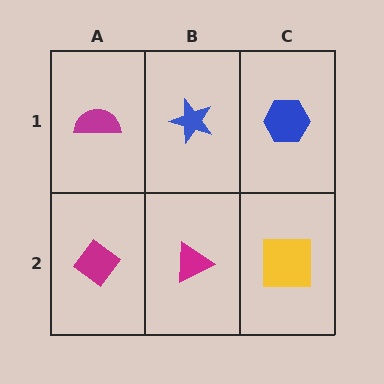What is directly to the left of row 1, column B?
A magenta semicircle.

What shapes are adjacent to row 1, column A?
A magenta diamond (row 2, column A), a blue star (row 1, column B).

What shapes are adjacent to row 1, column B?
A magenta triangle (row 2, column B), a magenta semicircle (row 1, column A), a blue hexagon (row 1, column C).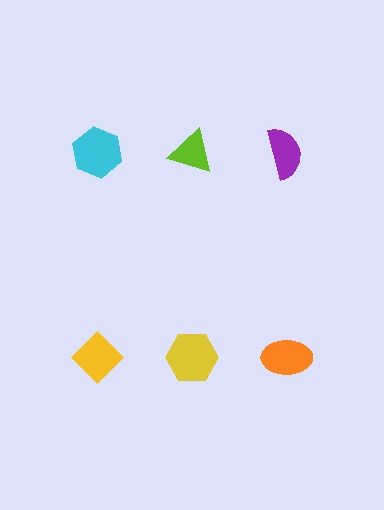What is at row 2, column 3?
An orange ellipse.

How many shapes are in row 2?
3 shapes.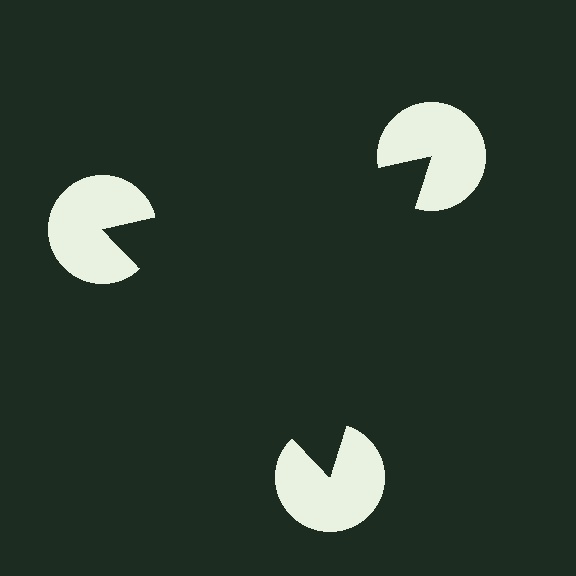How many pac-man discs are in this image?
There are 3 — one at each vertex of the illusory triangle.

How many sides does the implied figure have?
3 sides.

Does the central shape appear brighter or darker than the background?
It typically appears slightly darker than the background, even though no actual brightness change is drawn.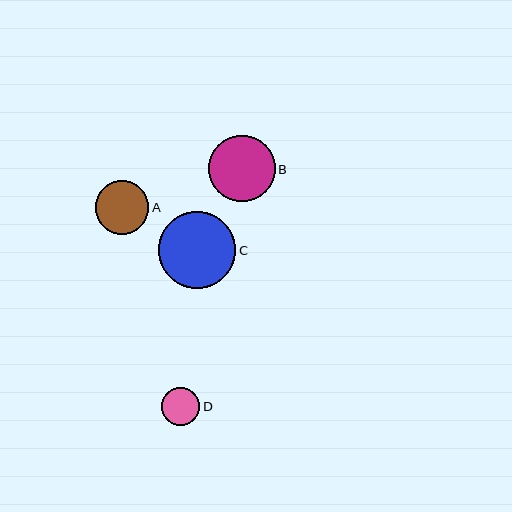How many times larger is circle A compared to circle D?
Circle A is approximately 1.4 times the size of circle D.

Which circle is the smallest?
Circle D is the smallest with a size of approximately 38 pixels.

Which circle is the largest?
Circle C is the largest with a size of approximately 78 pixels.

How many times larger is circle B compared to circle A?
Circle B is approximately 1.2 times the size of circle A.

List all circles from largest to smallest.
From largest to smallest: C, B, A, D.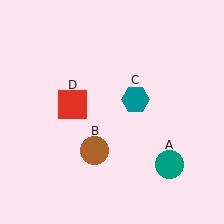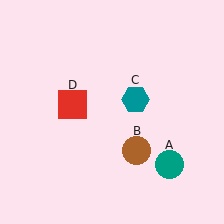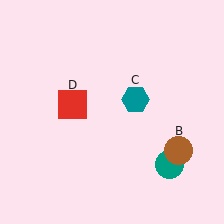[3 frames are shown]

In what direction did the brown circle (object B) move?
The brown circle (object B) moved right.